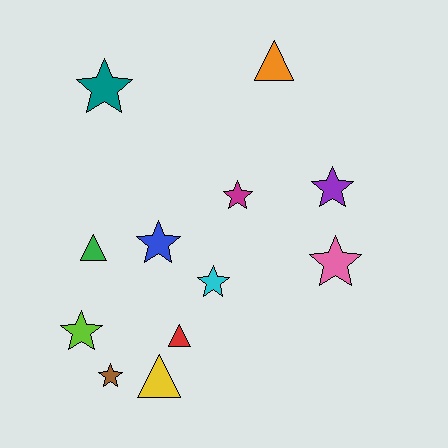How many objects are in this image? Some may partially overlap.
There are 12 objects.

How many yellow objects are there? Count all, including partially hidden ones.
There is 1 yellow object.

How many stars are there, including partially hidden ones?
There are 8 stars.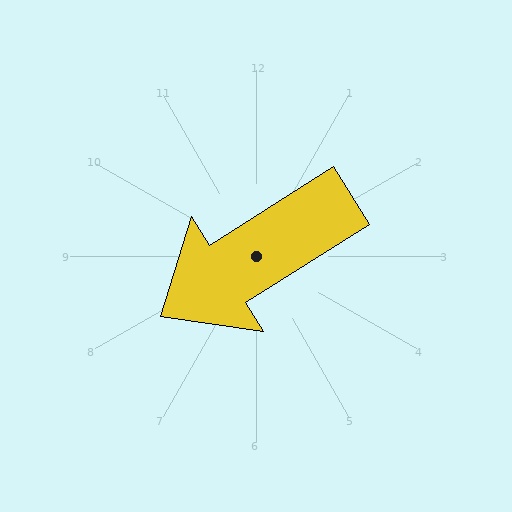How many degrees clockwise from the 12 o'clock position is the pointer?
Approximately 238 degrees.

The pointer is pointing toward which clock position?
Roughly 8 o'clock.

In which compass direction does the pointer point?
Southwest.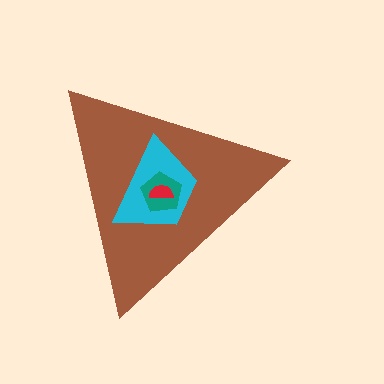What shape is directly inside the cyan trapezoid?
The teal pentagon.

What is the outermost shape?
The brown triangle.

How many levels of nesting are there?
4.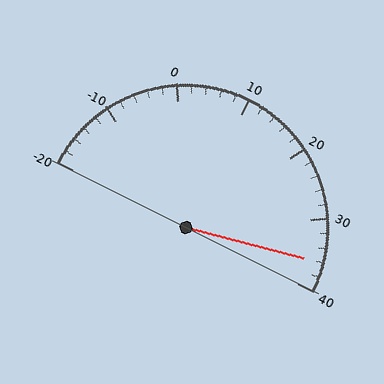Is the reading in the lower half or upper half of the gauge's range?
The reading is in the upper half of the range (-20 to 40).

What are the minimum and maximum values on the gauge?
The gauge ranges from -20 to 40.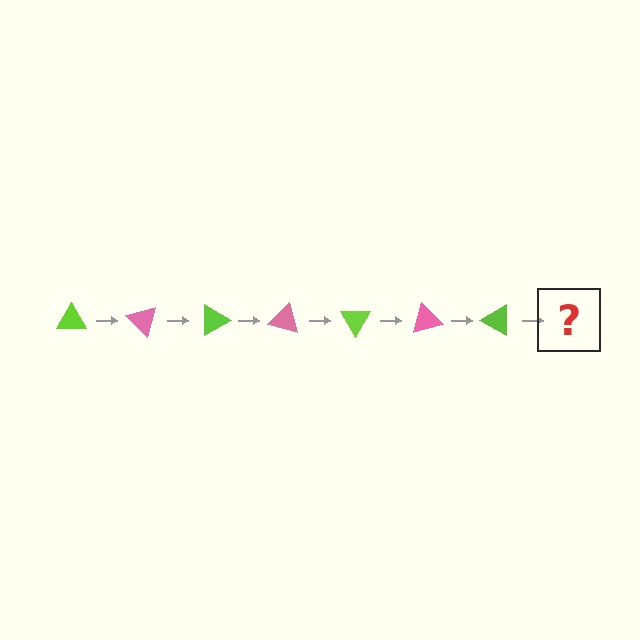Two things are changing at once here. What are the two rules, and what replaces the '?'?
The two rules are that it rotates 45 degrees each step and the color cycles through lime and pink. The '?' should be a pink triangle, rotated 315 degrees from the start.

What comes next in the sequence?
The next element should be a pink triangle, rotated 315 degrees from the start.